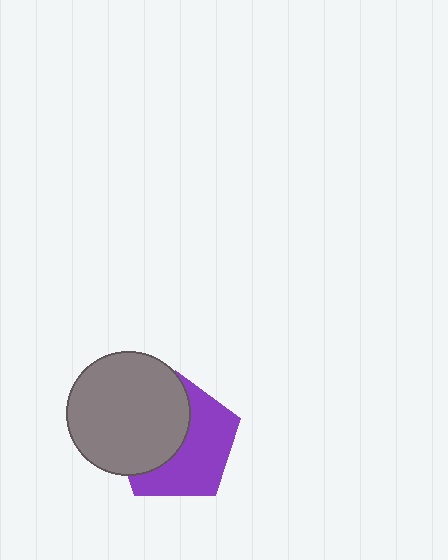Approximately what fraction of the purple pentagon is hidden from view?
Roughly 48% of the purple pentagon is hidden behind the gray circle.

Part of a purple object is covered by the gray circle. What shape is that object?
It is a pentagon.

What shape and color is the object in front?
The object in front is a gray circle.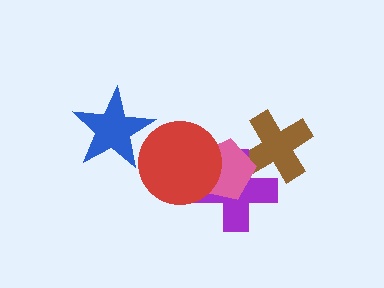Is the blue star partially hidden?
No, no other shape covers it.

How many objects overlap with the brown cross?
2 objects overlap with the brown cross.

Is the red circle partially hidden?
Yes, it is partially covered by another shape.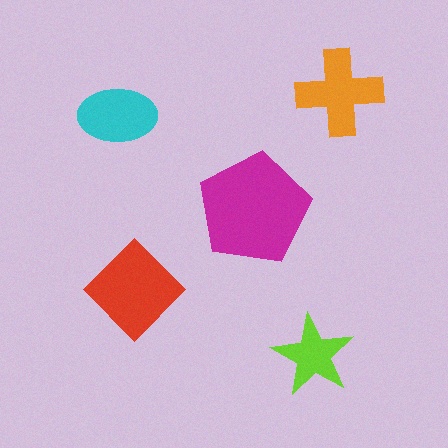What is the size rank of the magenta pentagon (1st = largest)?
1st.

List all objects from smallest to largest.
The lime star, the cyan ellipse, the orange cross, the red diamond, the magenta pentagon.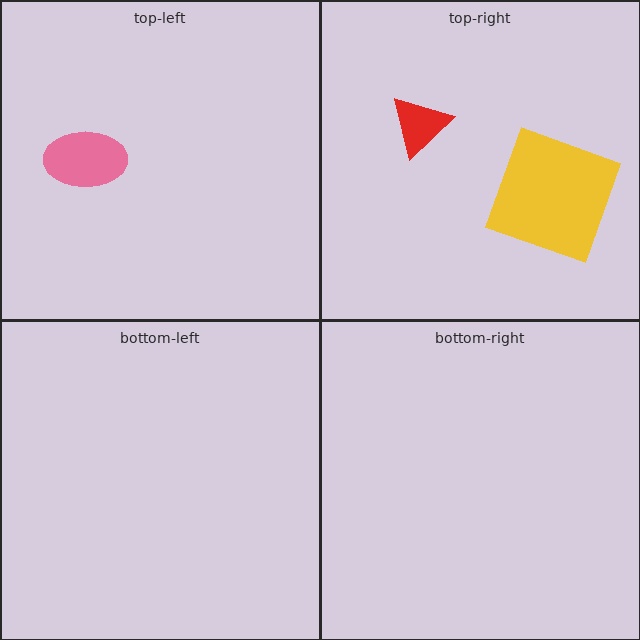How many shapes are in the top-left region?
1.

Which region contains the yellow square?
The top-right region.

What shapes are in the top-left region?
The pink ellipse.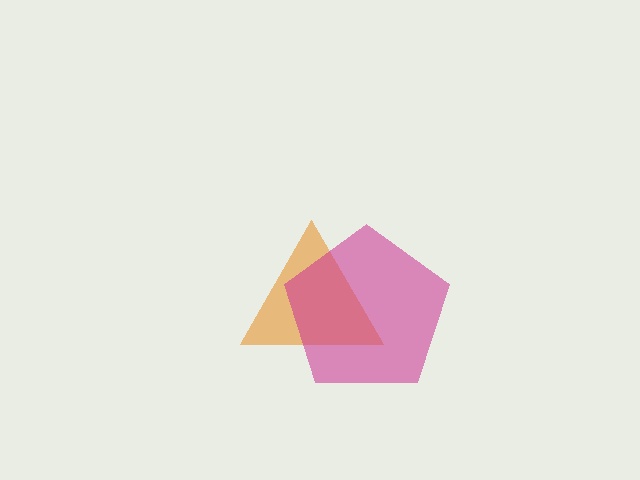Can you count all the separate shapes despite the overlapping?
Yes, there are 2 separate shapes.